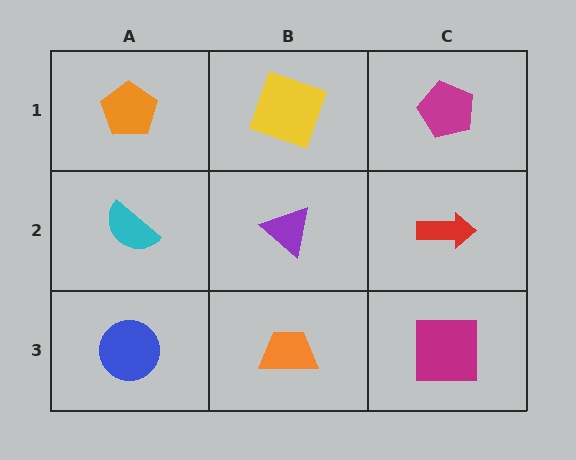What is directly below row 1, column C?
A red arrow.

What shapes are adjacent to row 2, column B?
A yellow square (row 1, column B), an orange trapezoid (row 3, column B), a cyan semicircle (row 2, column A), a red arrow (row 2, column C).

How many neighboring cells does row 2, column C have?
3.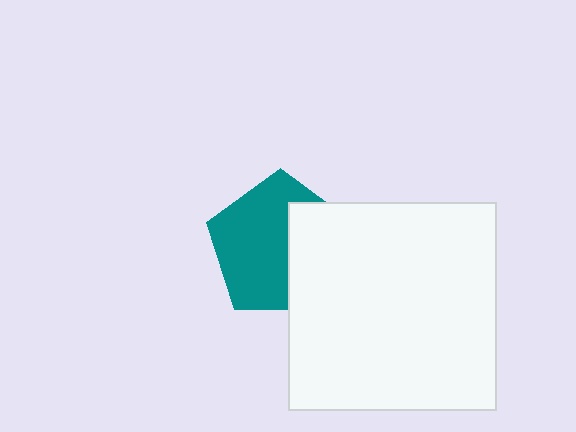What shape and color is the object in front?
The object in front is a white square.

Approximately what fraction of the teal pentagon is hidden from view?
Roughly 39% of the teal pentagon is hidden behind the white square.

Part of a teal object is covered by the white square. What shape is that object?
It is a pentagon.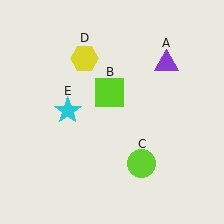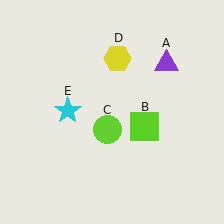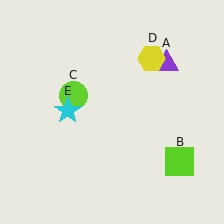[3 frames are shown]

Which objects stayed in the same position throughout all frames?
Purple triangle (object A) and cyan star (object E) remained stationary.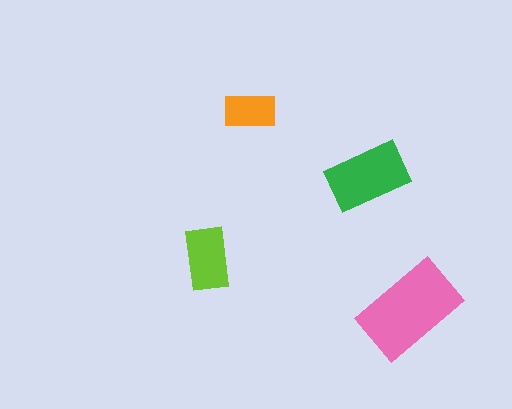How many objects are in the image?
There are 4 objects in the image.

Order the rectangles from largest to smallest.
the pink one, the green one, the lime one, the orange one.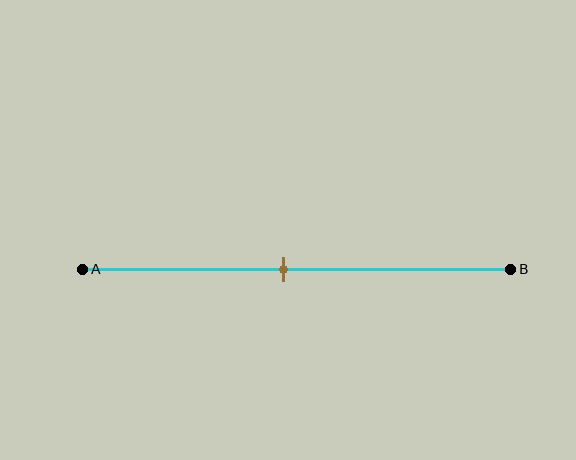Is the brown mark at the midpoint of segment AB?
No, the mark is at about 45% from A, not at the 50% midpoint.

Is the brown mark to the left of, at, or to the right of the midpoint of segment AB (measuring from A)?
The brown mark is to the left of the midpoint of segment AB.